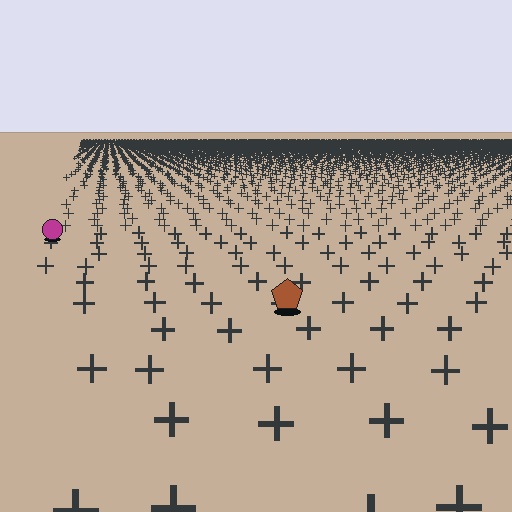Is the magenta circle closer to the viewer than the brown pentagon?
No. The brown pentagon is closer — you can tell from the texture gradient: the ground texture is coarser near it.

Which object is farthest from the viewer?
The magenta circle is farthest from the viewer. It appears smaller and the ground texture around it is denser.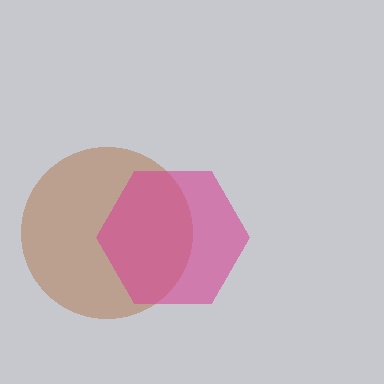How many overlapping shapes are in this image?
There are 2 overlapping shapes in the image.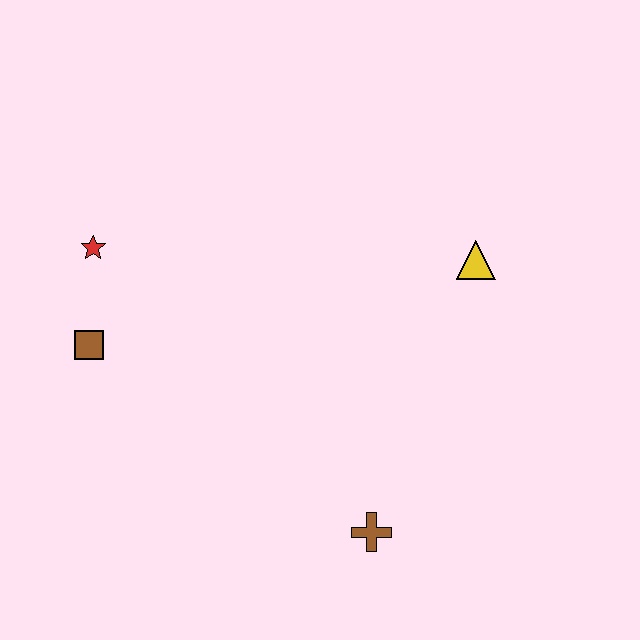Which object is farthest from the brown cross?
The red star is farthest from the brown cross.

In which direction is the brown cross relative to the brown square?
The brown cross is to the right of the brown square.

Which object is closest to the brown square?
The red star is closest to the brown square.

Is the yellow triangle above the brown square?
Yes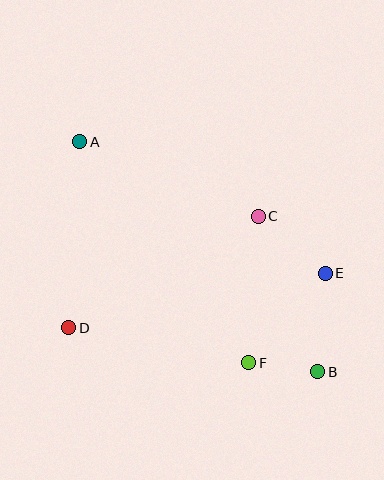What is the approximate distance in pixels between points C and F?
The distance between C and F is approximately 147 pixels.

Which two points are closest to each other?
Points B and F are closest to each other.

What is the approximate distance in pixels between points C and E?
The distance between C and E is approximately 88 pixels.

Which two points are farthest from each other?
Points A and B are farthest from each other.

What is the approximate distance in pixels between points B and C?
The distance between B and C is approximately 167 pixels.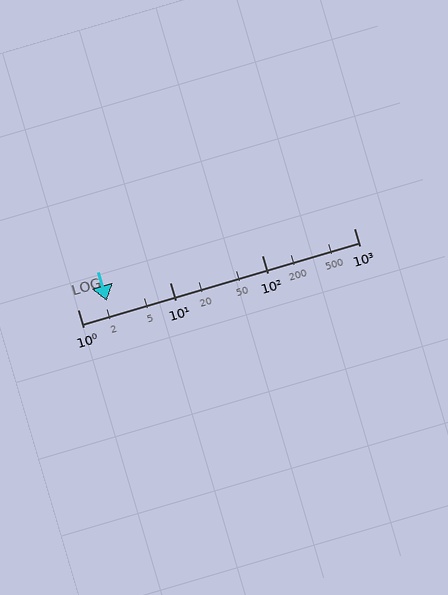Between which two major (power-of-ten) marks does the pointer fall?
The pointer is between 1 and 10.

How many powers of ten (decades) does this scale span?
The scale spans 3 decades, from 1 to 1000.